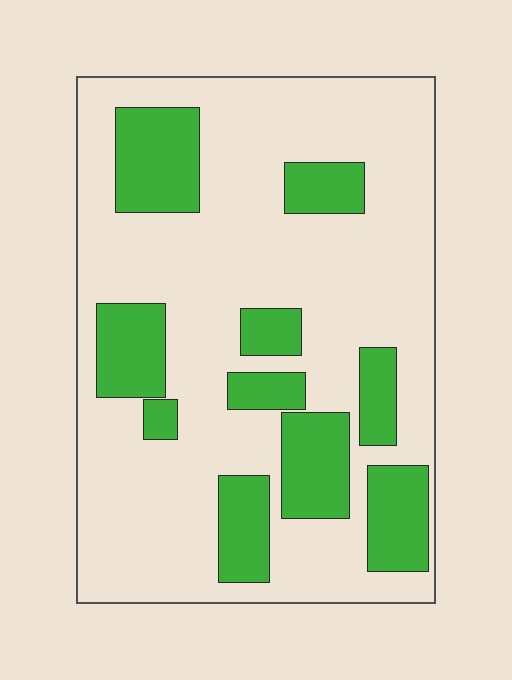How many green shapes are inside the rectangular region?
10.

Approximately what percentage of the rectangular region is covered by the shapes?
Approximately 25%.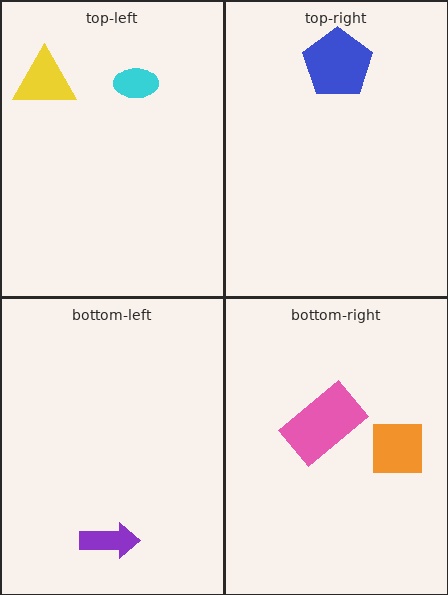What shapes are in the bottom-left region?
The purple arrow.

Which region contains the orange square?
The bottom-right region.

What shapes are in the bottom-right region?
The orange square, the pink rectangle.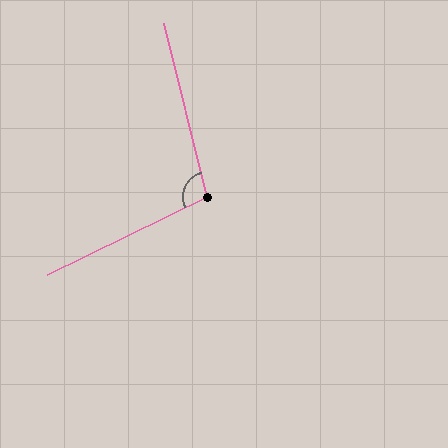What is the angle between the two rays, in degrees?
Approximately 102 degrees.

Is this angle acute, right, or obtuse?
It is obtuse.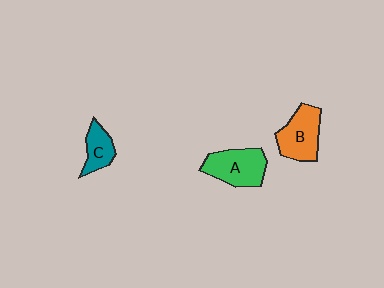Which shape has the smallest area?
Shape C (teal).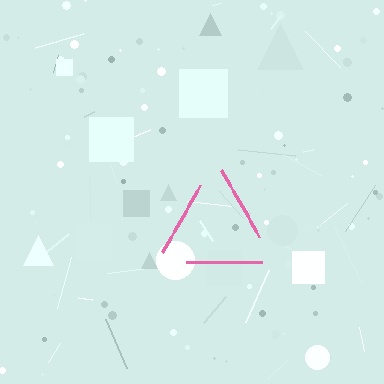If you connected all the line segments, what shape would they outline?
They would outline a triangle.